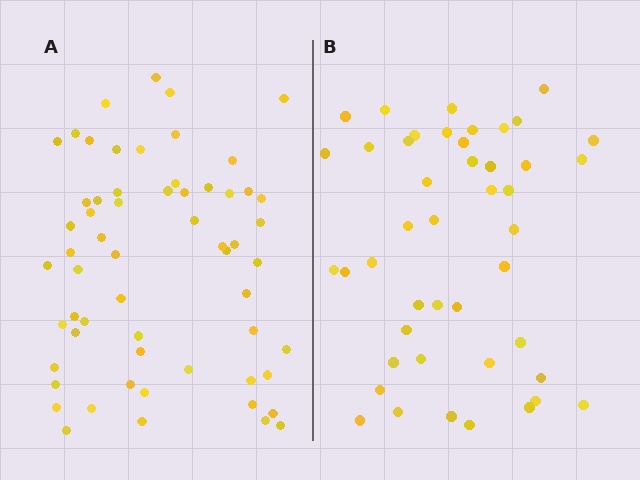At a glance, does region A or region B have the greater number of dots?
Region A (the left region) has more dots.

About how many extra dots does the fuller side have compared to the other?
Region A has approximately 15 more dots than region B.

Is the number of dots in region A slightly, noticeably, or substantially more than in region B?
Region A has noticeably more, but not dramatically so. The ratio is roughly 1.3 to 1.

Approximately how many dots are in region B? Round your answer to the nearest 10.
About 40 dots. (The exact count is 45, which rounds to 40.)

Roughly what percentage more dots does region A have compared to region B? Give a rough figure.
About 35% more.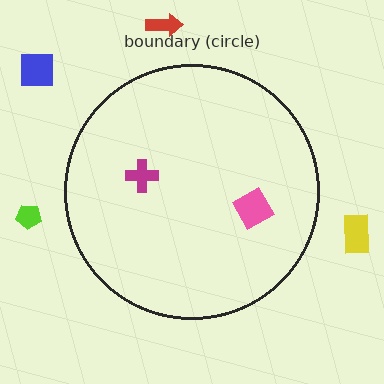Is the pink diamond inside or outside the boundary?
Inside.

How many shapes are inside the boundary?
2 inside, 4 outside.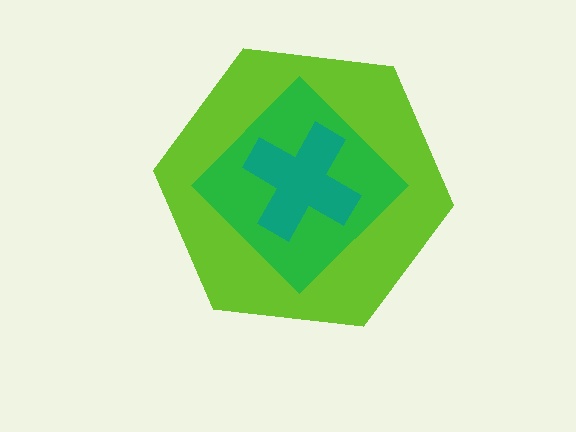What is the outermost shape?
The lime hexagon.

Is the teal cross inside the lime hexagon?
Yes.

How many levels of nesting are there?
3.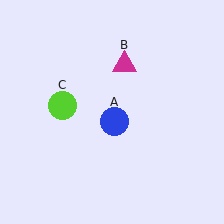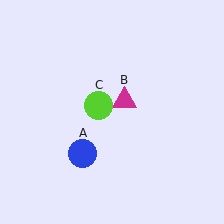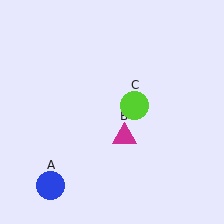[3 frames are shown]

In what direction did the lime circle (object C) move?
The lime circle (object C) moved right.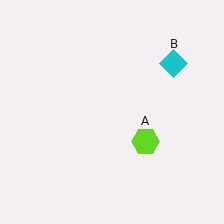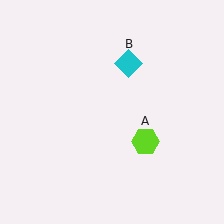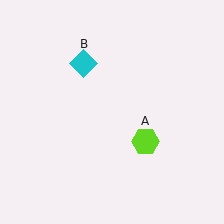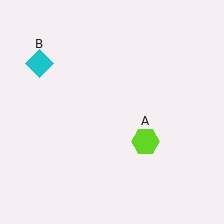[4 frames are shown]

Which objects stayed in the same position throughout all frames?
Lime hexagon (object A) remained stationary.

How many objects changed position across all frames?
1 object changed position: cyan diamond (object B).